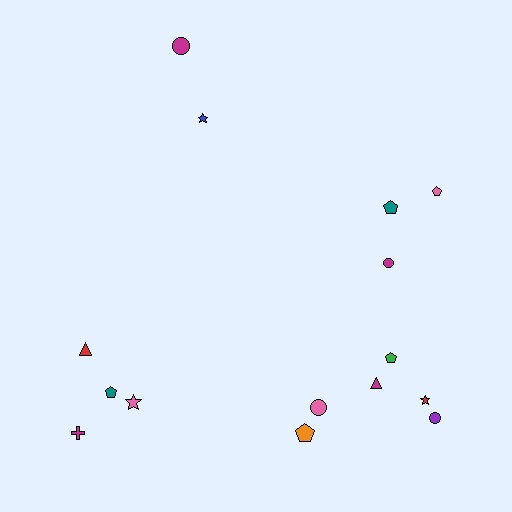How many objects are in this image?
There are 15 objects.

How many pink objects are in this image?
There are 3 pink objects.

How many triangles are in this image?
There are 2 triangles.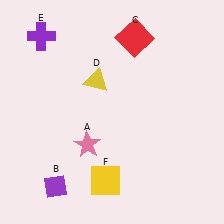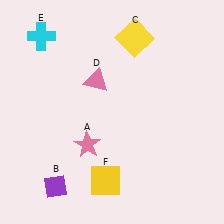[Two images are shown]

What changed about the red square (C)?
In Image 1, C is red. In Image 2, it changed to yellow.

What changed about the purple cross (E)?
In Image 1, E is purple. In Image 2, it changed to cyan.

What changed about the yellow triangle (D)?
In Image 1, D is yellow. In Image 2, it changed to pink.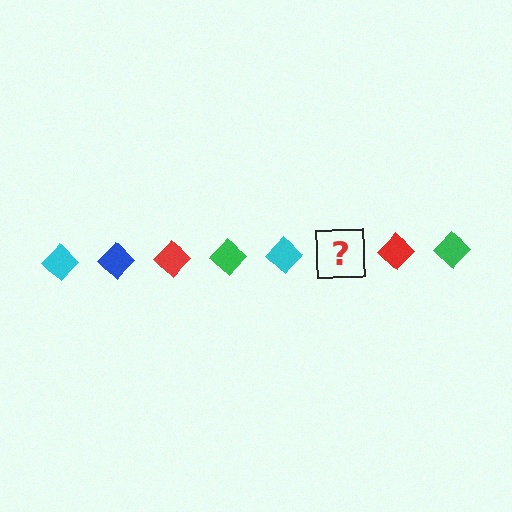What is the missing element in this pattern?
The missing element is a blue diamond.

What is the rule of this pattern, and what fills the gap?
The rule is that the pattern cycles through cyan, blue, red, green diamonds. The gap should be filled with a blue diamond.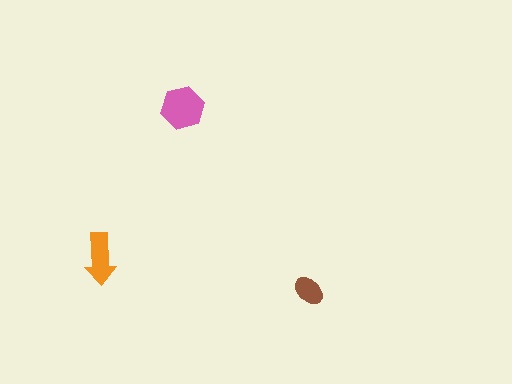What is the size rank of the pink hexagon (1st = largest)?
1st.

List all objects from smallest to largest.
The brown ellipse, the orange arrow, the pink hexagon.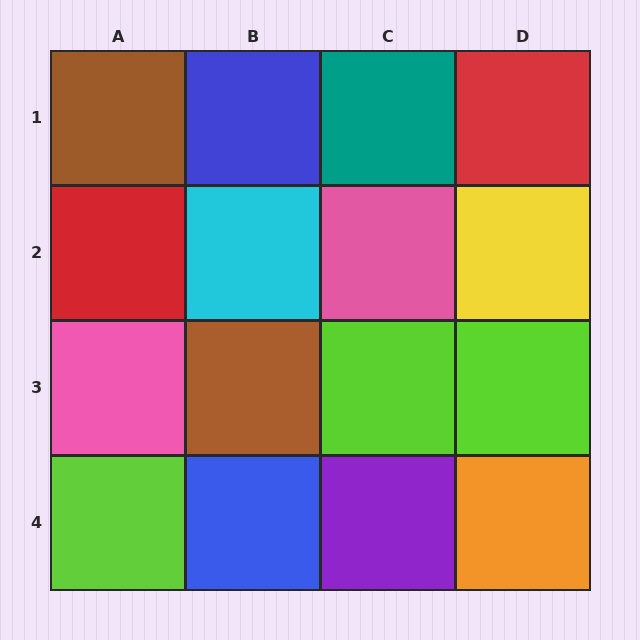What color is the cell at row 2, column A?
Red.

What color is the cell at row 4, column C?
Purple.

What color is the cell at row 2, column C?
Pink.